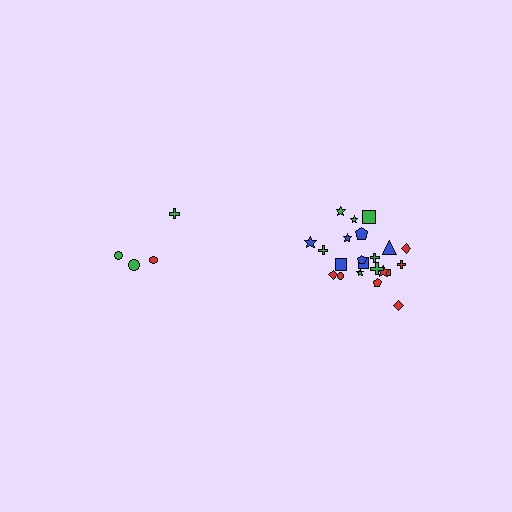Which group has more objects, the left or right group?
The right group.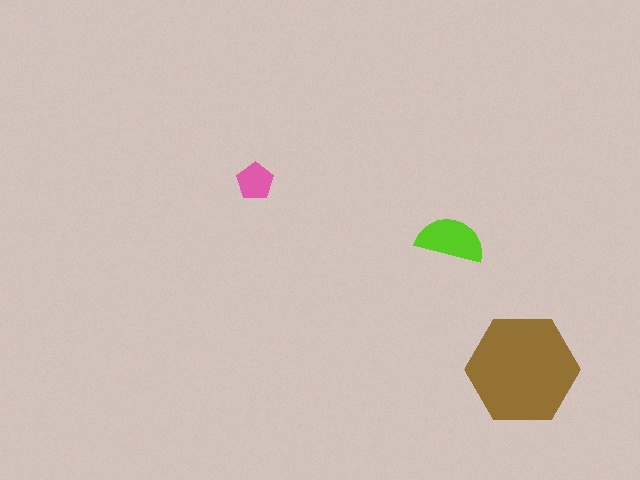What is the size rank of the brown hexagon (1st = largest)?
1st.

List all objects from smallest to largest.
The pink pentagon, the lime semicircle, the brown hexagon.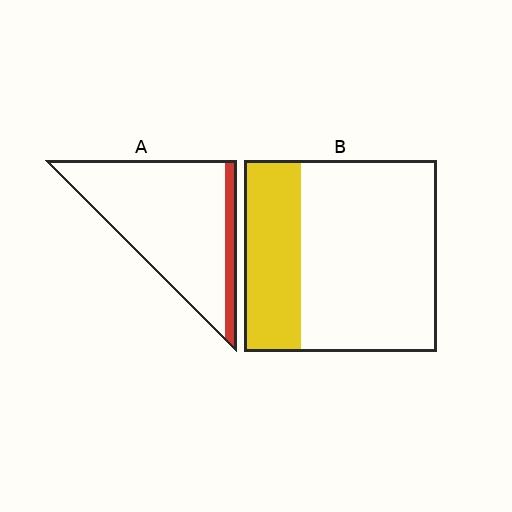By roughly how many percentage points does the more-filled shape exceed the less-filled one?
By roughly 15 percentage points (B over A).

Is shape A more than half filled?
No.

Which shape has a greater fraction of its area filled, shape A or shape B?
Shape B.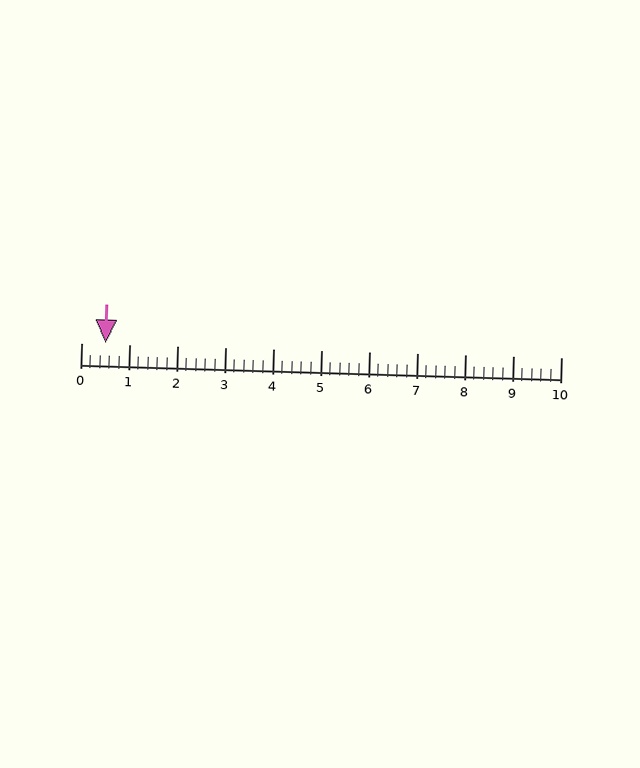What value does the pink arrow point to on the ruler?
The pink arrow points to approximately 0.5.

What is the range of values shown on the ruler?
The ruler shows values from 0 to 10.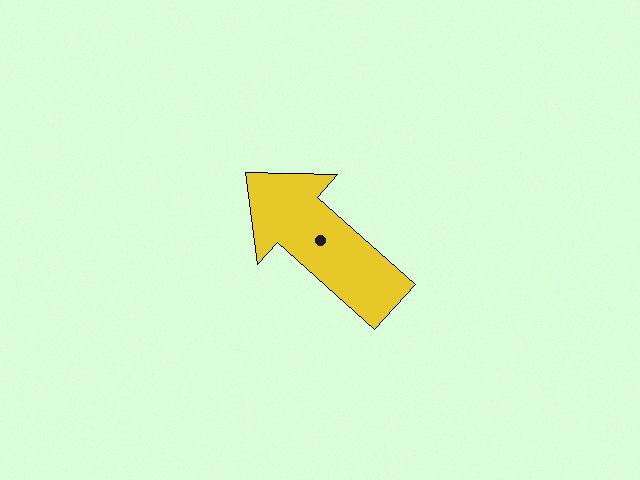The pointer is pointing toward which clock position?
Roughly 10 o'clock.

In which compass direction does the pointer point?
Northwest.